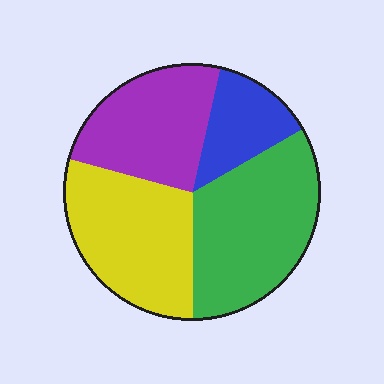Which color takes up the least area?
Blue, at roughly 15%.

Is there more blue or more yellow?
Yellow.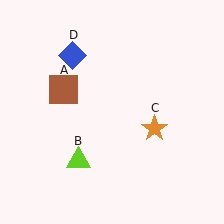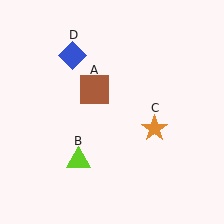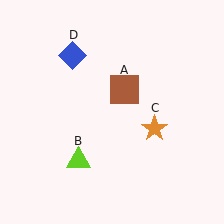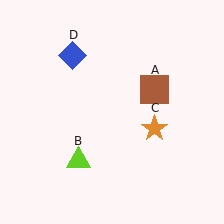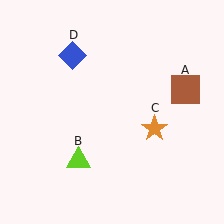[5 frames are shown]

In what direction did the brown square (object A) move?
The brown square (object A) moved right.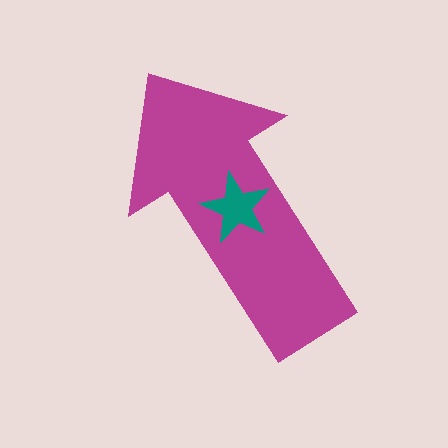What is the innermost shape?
The teal star.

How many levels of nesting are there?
2.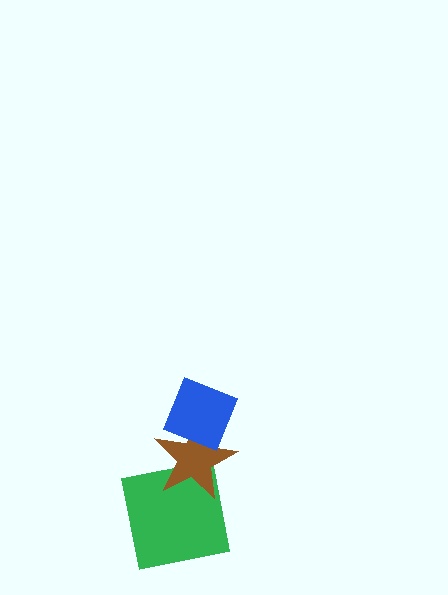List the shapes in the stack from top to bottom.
From top to bottom: the blue diamond, the brown star, the green square.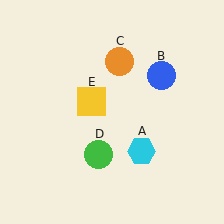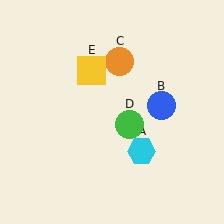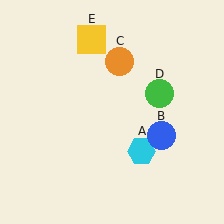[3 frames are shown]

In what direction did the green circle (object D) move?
The green circle (object D) moved up and to the right.